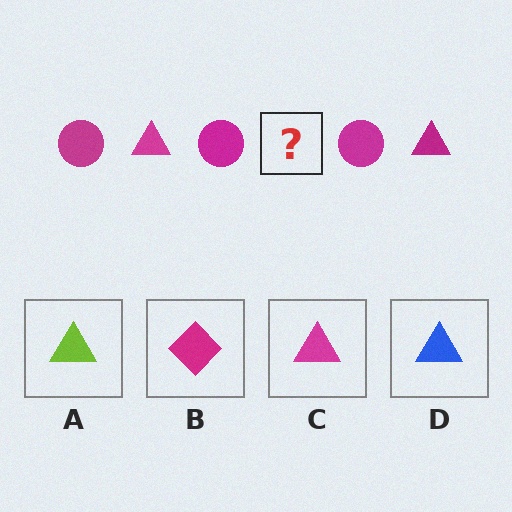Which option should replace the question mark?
Option C.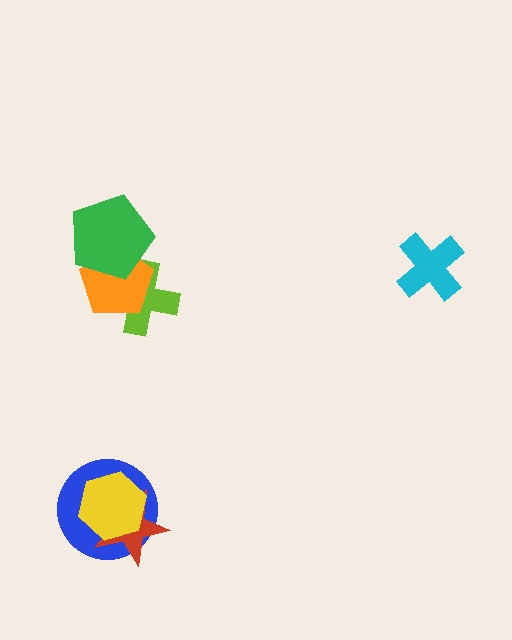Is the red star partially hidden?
Yes, it is partially covered by another shape.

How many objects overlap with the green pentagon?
2 objects overlap with the green pentagon.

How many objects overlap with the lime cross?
2 objects overlap with the lime cross.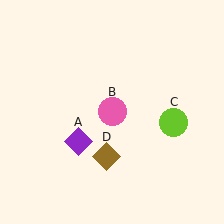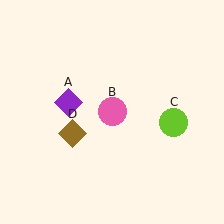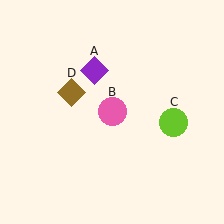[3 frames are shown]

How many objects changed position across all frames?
2 objects changed position: purple diamond (object A), brown diamond (object D).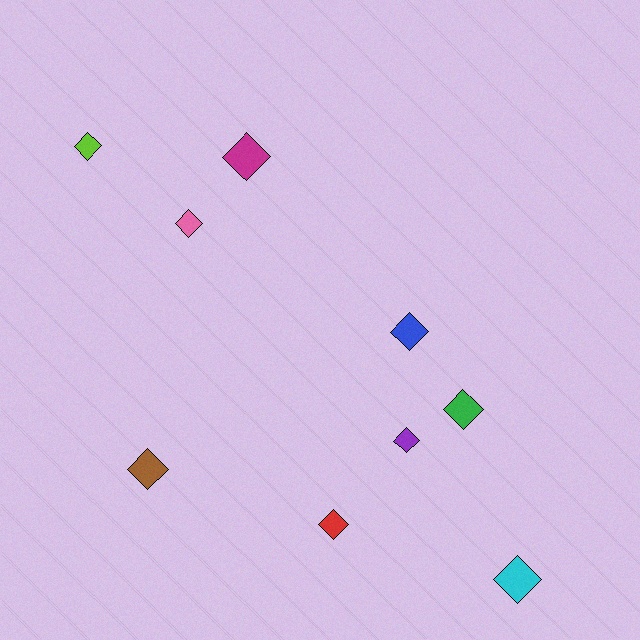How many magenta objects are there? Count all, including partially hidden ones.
There is 1 magenta object.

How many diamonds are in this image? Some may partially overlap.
There are 9 diamonds.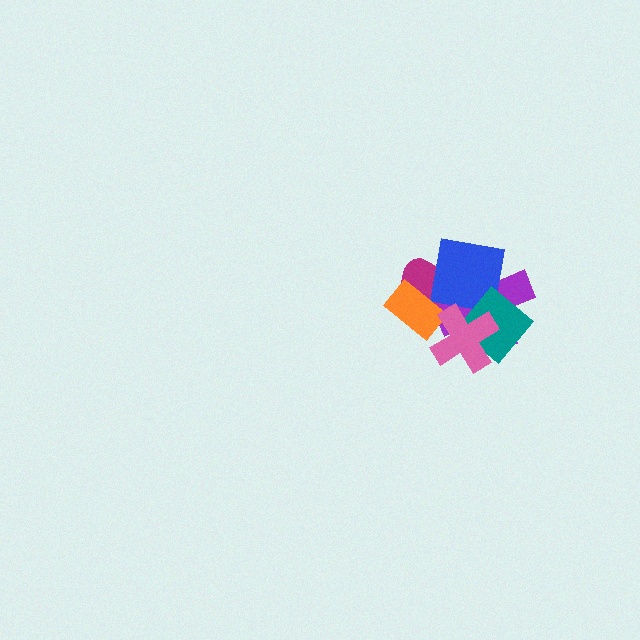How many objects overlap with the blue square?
5 objects overlap with the blue square.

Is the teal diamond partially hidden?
Yes, it is partially covered by another shape.